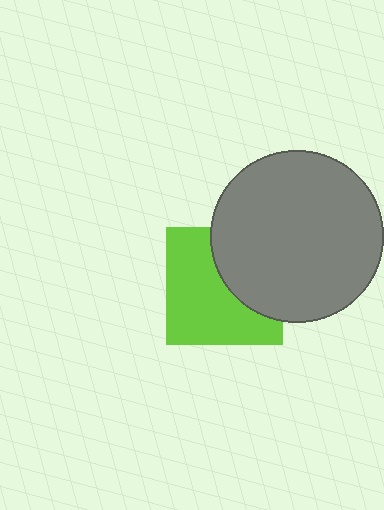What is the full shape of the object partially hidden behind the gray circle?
The partially hidden object is a lime square.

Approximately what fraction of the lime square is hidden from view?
Roughly 39% of the lime square is hidden behind the gray circle.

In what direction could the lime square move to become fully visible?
The lime square could move left. That would shift it out from behind the gray circle entirely.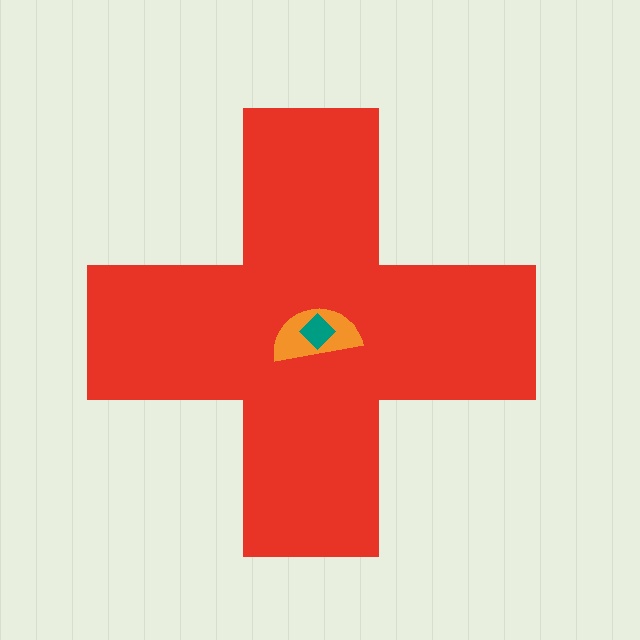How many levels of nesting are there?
3.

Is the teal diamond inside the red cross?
Yes.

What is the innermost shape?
The teal diamond.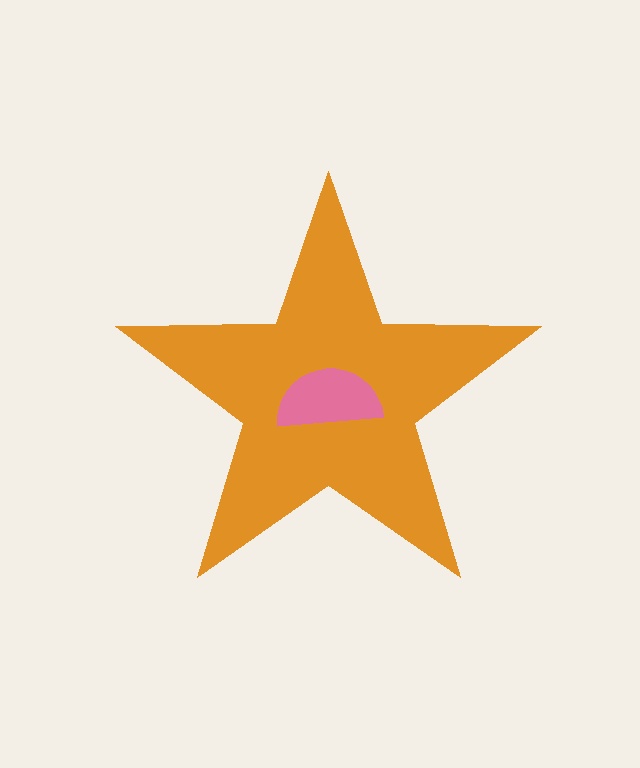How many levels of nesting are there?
2.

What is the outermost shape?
The orange star.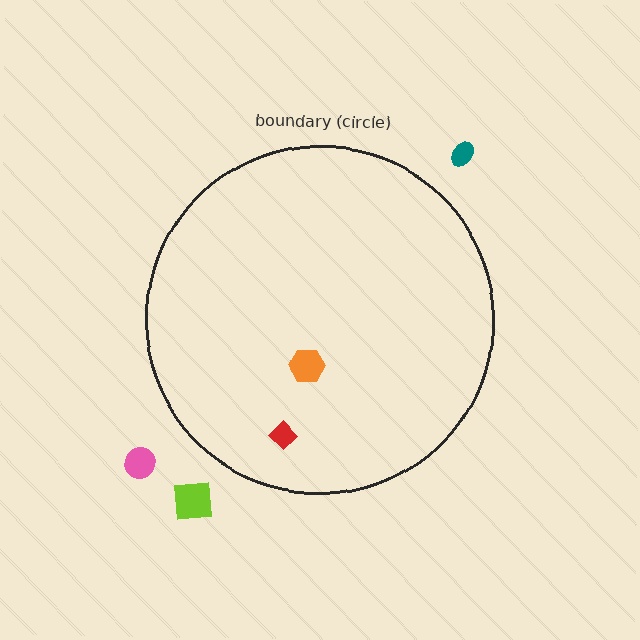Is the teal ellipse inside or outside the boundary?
Outside.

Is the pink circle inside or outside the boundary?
Outside.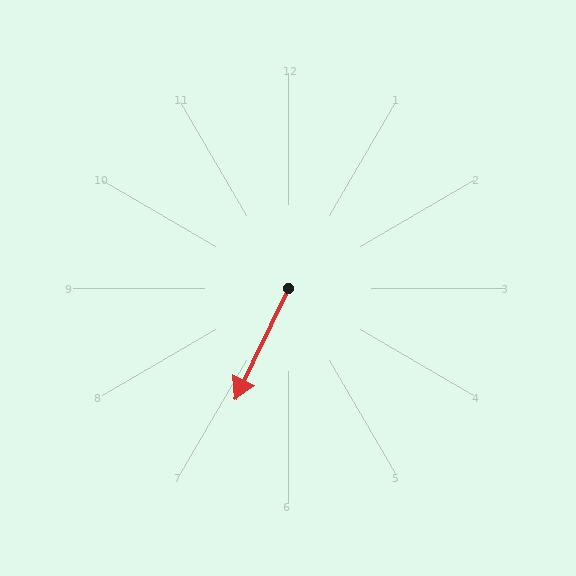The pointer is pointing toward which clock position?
Roughly 7 o'clock.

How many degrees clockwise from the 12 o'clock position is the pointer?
Approximately 206 degrees.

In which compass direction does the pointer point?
Southwest.